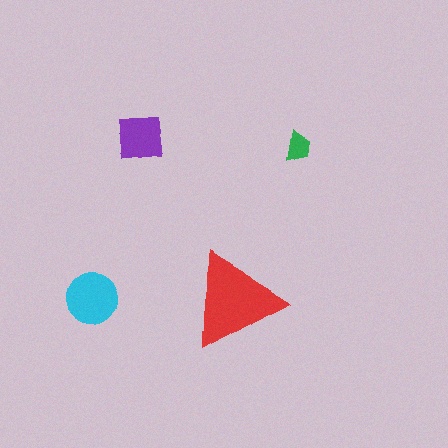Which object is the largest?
The red triangle.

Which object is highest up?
The purple square is topmost.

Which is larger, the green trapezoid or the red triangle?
The red triangle.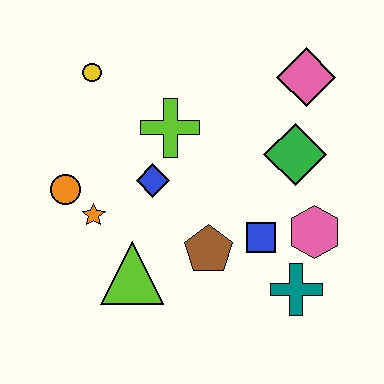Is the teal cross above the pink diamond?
No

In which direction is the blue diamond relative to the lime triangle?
The blue diamond is above the lime triangle.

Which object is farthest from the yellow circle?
The teal cross is farthest from the yellow circle.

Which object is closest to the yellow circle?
The lime cross is closest to the yellow circle.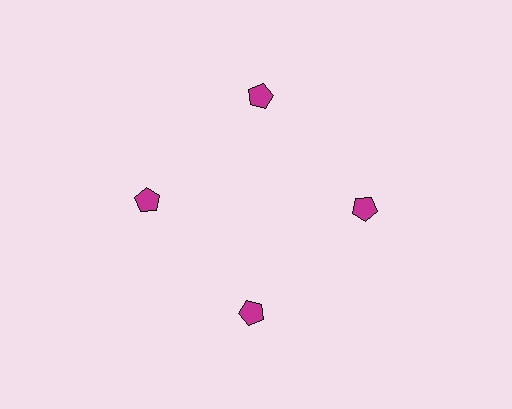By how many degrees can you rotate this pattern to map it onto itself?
The pattern maps onto itself every 90 degrees of rotation.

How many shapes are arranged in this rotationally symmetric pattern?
There are 4 shapes, arranged in 4 groups of 1.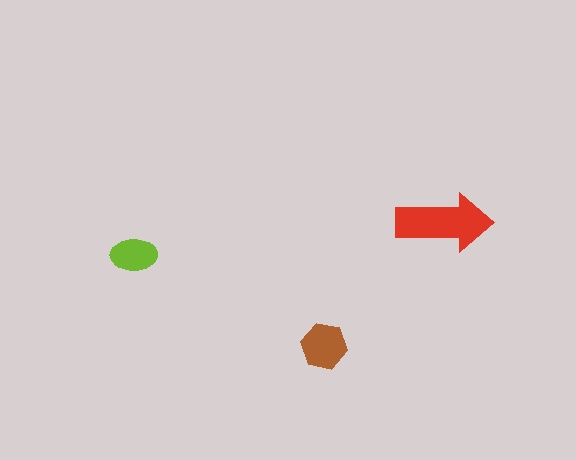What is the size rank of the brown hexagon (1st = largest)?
2nd.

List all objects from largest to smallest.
The red arrow, the brown hexagon, the lime ellipse.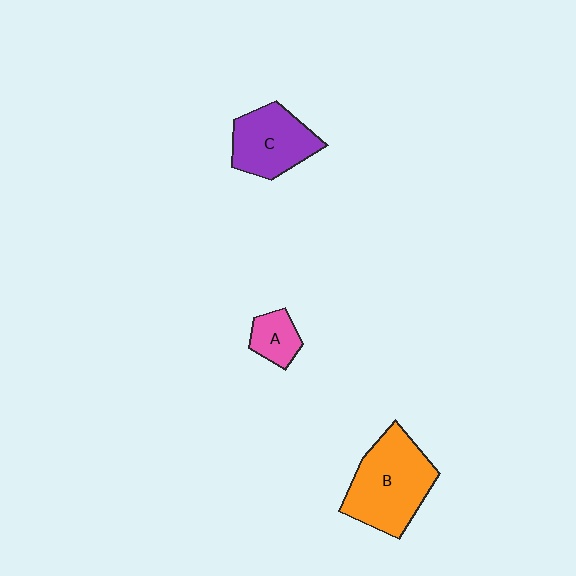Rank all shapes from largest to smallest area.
From largest to smallest: B (orange), C (purple), A (pink).